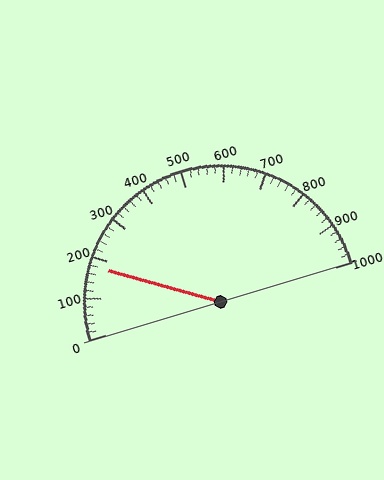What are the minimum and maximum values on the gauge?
The gauge ranges from 0 to 1000.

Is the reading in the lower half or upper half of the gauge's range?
The reading is in the lower half of the range (0 to 1000).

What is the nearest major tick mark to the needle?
The nearest major tick mark is 200.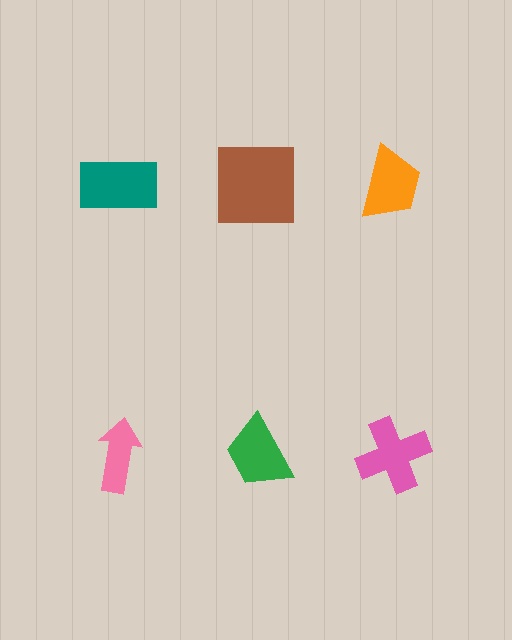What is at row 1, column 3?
An orange trapezoid.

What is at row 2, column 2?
A green trapezoid.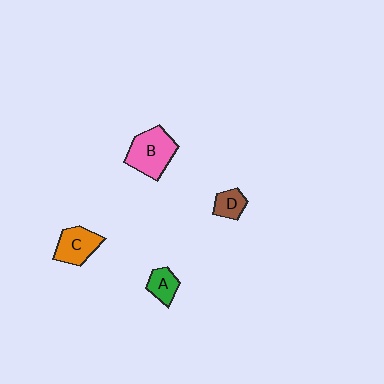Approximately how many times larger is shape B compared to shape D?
Approximately 2.3 times.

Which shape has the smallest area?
Shape D (brown).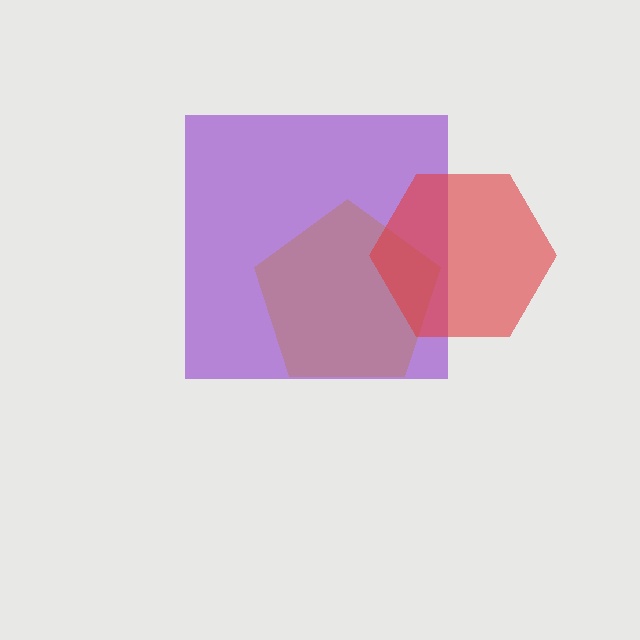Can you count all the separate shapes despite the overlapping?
Yes, there are 3 separate shapes.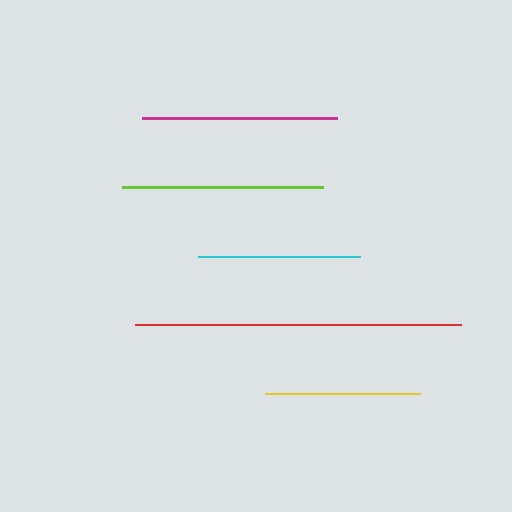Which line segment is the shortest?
The yellow line is the shortest at approximately 155 pixels.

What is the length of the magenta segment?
The magenta segment is approximately 195 pixels long.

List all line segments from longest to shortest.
From longest to shortest: red, lime, magenta, cyan, yellow.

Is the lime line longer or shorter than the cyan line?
The lime line is longer than the cyan line.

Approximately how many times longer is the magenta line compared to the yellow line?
The magenta line is approximately 1.3 times the length of the yellow line.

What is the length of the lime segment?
The lime segment is approximately 202 pixels long.